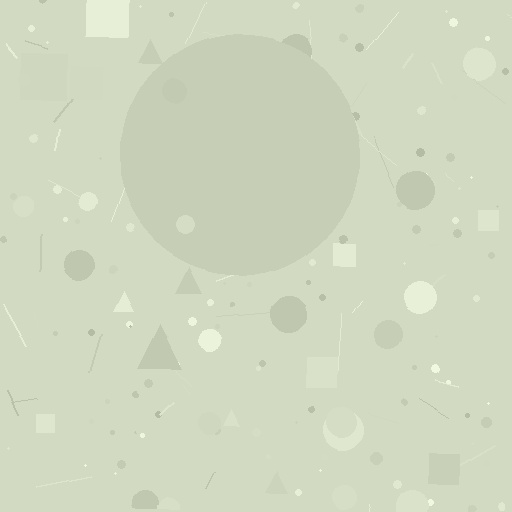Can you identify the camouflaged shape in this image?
The camouflaged shape is a circle.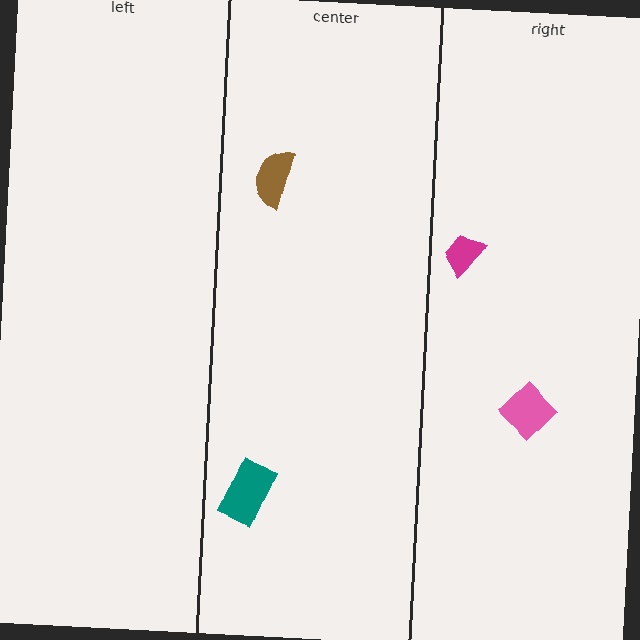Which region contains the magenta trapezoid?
The right region.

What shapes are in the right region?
The pink diamond, the magenta trapezoid.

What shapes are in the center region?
The brown semicircle, the teal rectangle.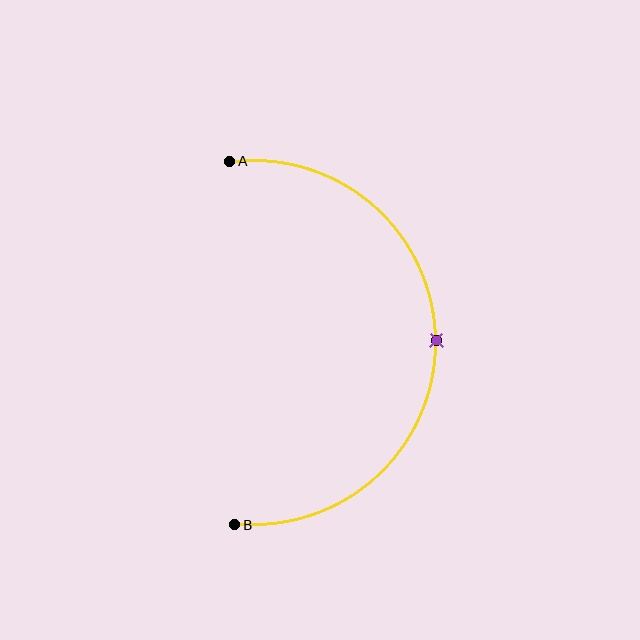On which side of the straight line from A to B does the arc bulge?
The arc bulges to the right of the straight line connecting A and B.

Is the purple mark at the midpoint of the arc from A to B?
Yes. The purple mark lies on the arc at equal arc-length from both A and B — it is the arc midpoint.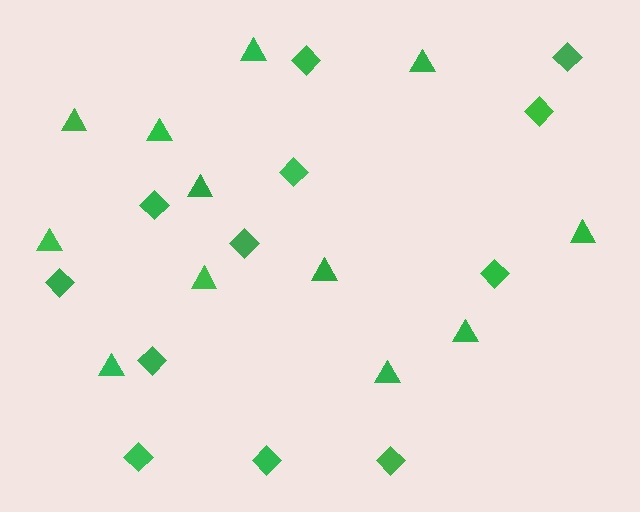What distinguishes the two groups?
There are 2 groups: one group of diamonds (12) and one group of triangles (12).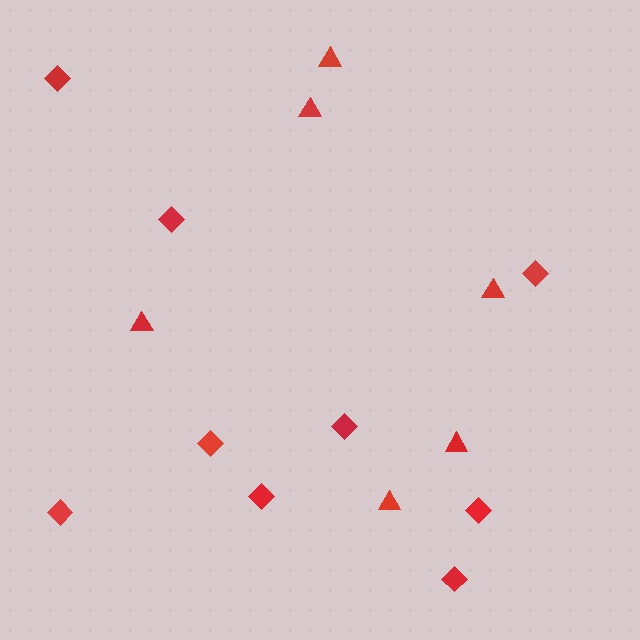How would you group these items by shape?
There are 2 groups: one group of triangles (6) and one group of diamonds (9).